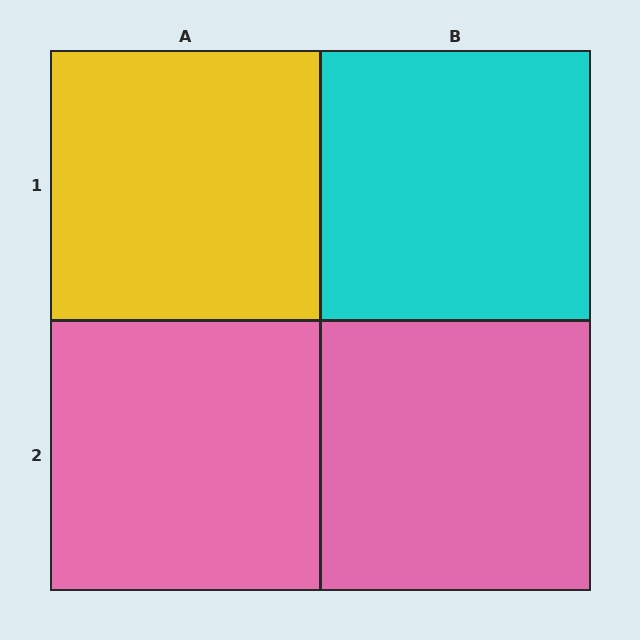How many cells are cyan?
1 cell is cyan.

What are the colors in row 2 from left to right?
Pink, pink.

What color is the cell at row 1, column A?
Yellow.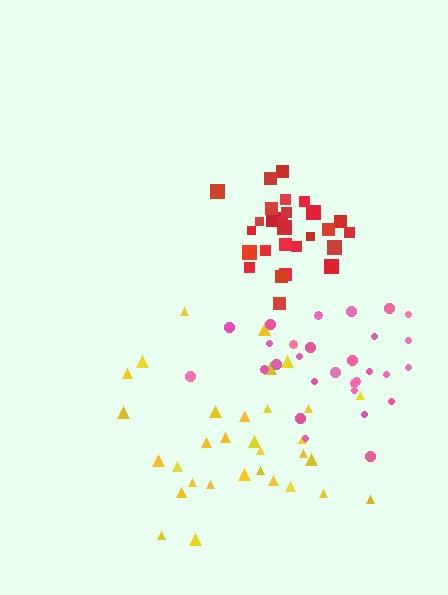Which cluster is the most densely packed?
Red.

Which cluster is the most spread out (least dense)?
Yellow.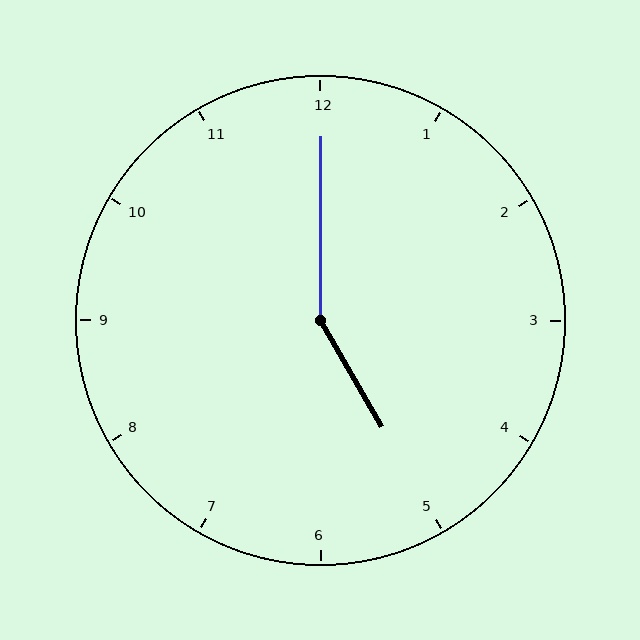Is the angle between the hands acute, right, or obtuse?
It is obtuse.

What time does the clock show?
5:00.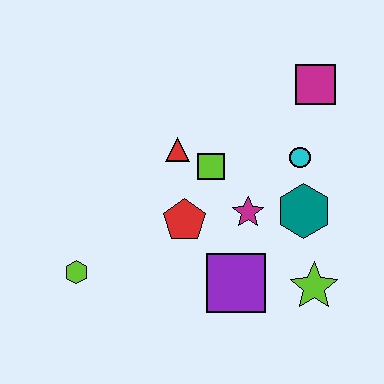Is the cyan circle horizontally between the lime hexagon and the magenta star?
No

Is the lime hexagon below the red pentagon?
Yes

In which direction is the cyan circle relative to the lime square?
The cyan circle is to the right of the lime square.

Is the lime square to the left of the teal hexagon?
Yes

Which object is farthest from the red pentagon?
The magenta square is farthest from the red pentagon.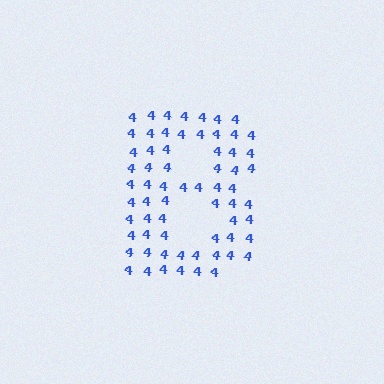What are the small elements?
The small elements are digit 4's.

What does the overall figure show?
The overall figure shows the letter B.